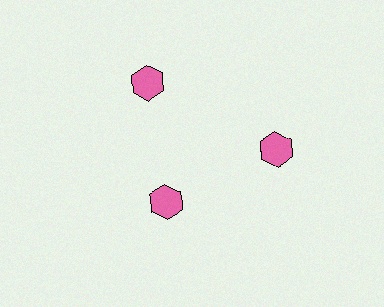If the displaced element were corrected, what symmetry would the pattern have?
It would have 3-fold rotational symmetry — the pattern would map onto itself every 120 degrees.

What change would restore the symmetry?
The symmetry would be restored by moving it outward, back onto the ring so that all 3 hexagons sit at equal angles and equal distance from the center.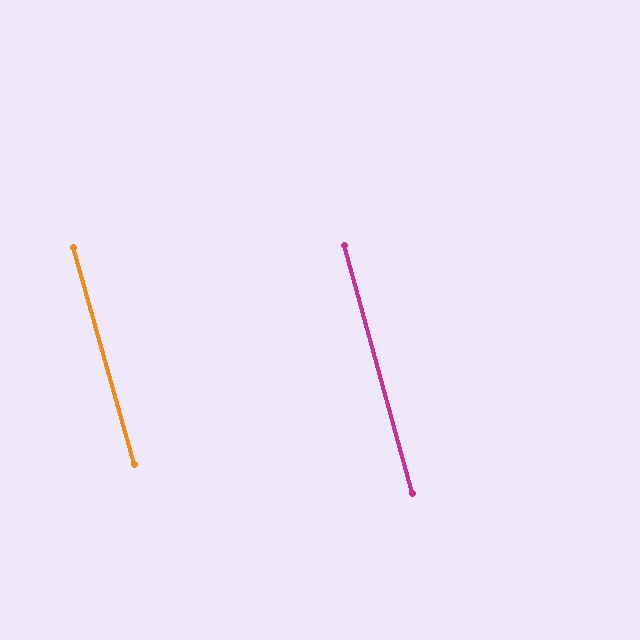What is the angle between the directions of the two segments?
Approximately 0 degrees.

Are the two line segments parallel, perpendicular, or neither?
Parallel — their directions differ by only 0.3°.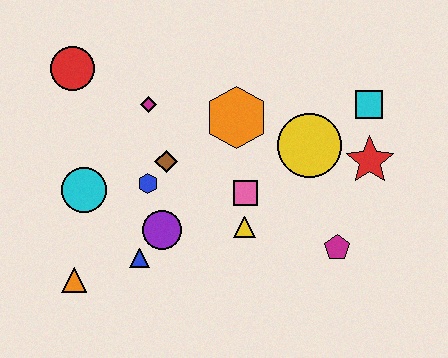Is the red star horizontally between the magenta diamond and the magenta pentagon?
No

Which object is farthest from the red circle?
The magenta pentagon is farthest from the red circle.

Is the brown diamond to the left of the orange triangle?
No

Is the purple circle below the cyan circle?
Yes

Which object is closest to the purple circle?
The blue triangle is closest to the purple circle.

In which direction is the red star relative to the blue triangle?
The red star is to the right of the blue triangle.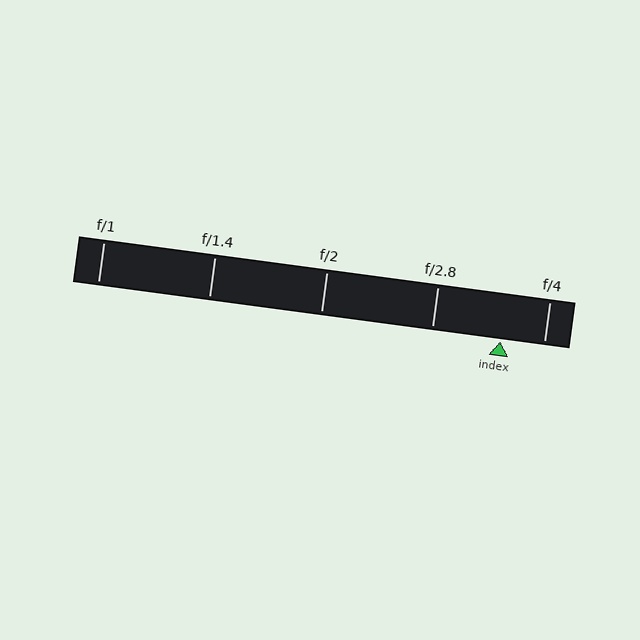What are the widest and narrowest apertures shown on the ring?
The widest aperture shown is f/1 and the narrowest is f/4.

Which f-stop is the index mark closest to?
The index mark is closest to f/4.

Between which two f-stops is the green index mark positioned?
The index mark is between f/2.8 and f/4.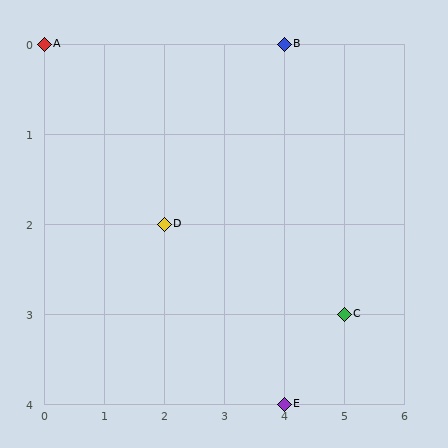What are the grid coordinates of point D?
Point D is at grid coordinates (2, 2).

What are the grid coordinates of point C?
Point C is at grid coordinates (5, 3).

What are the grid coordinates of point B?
Point B is at grid coordinates (4, 0).